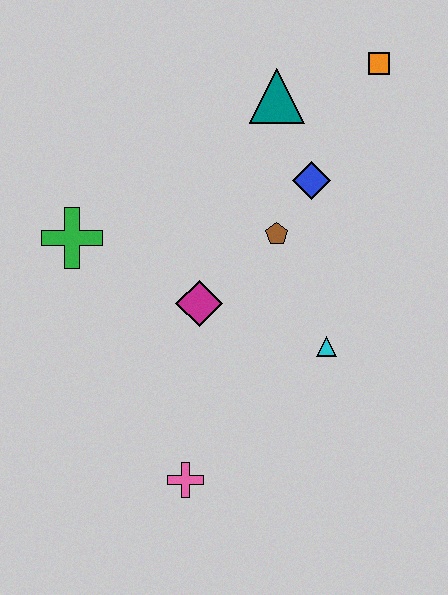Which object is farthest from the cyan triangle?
The orange square is farthest from the cyan triangle.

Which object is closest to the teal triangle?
The blue diamond is closest to the teal triangle.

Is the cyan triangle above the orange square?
No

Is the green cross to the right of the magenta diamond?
No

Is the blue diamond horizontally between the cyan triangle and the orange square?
No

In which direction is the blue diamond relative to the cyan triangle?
The blue diamond is above the cyan triangle.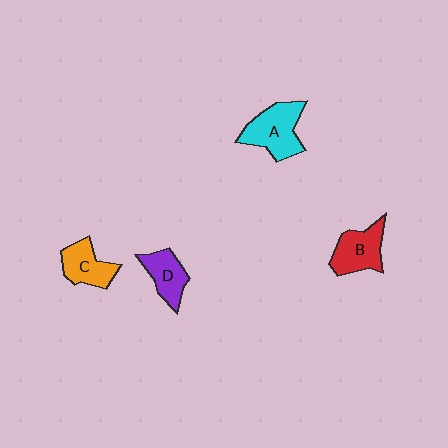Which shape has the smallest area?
Shape D (purple).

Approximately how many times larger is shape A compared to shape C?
Approximately 1.4 times.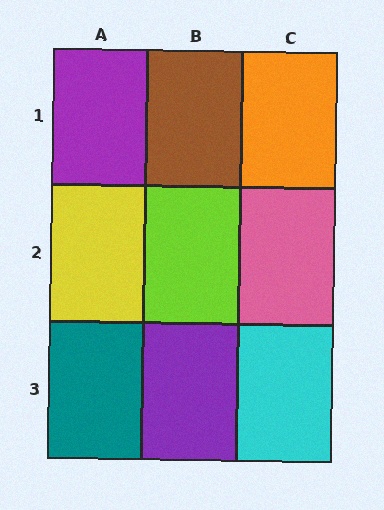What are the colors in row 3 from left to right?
Teal, purple, cyan.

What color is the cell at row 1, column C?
Orange.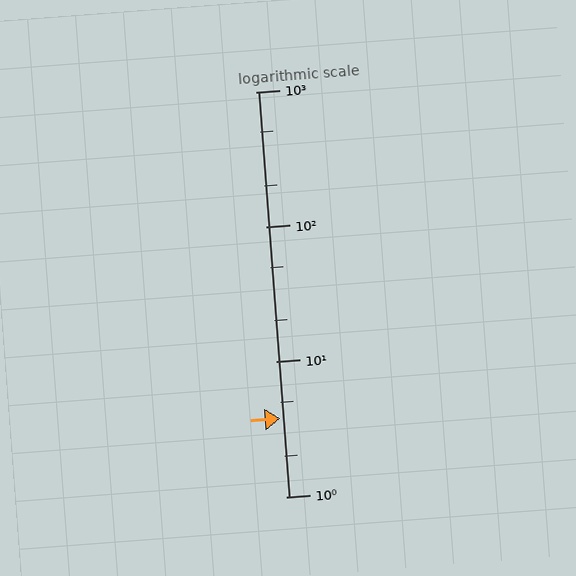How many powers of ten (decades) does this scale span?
The scale spans 3 decades, from 1 to 1000.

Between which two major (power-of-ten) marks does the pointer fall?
The pointer is between 1 and 10.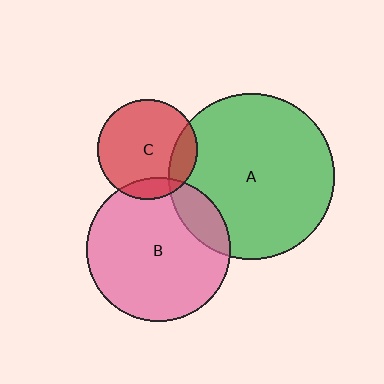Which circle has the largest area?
Circle A (green).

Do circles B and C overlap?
Yes.